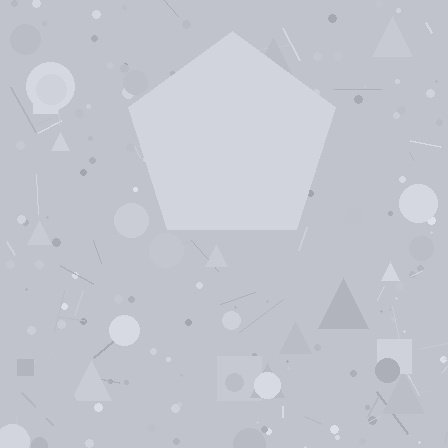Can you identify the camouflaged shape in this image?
The camouflaged shape is a pentagon.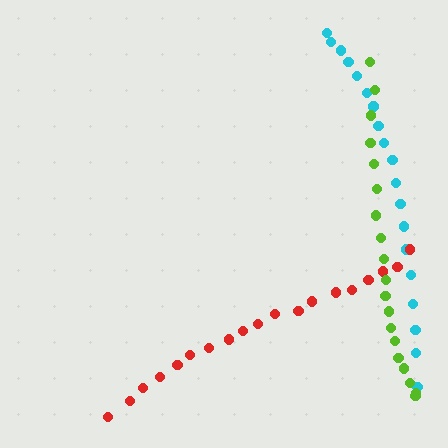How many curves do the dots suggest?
There are 3 distinct paths.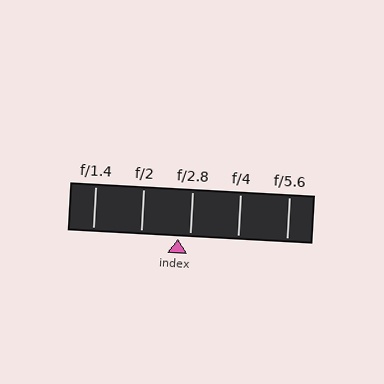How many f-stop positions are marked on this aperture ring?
There are 5 f-stop positions marked.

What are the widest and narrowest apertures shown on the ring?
The widest aperture shown is f/1.4 and the narrowest is f/5.6.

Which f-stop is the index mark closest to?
The index mark is closest to f/2.8.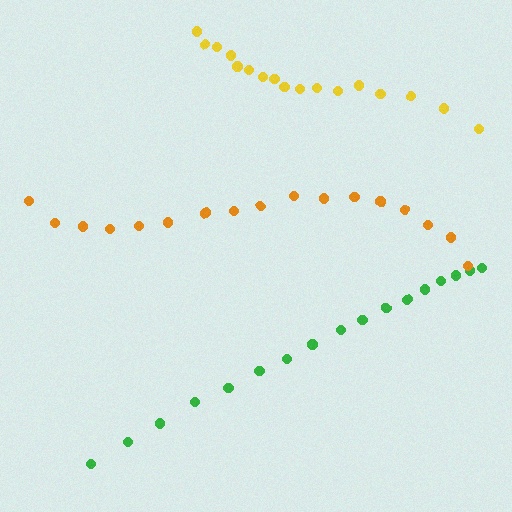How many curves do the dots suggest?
There are 3 distinct paths.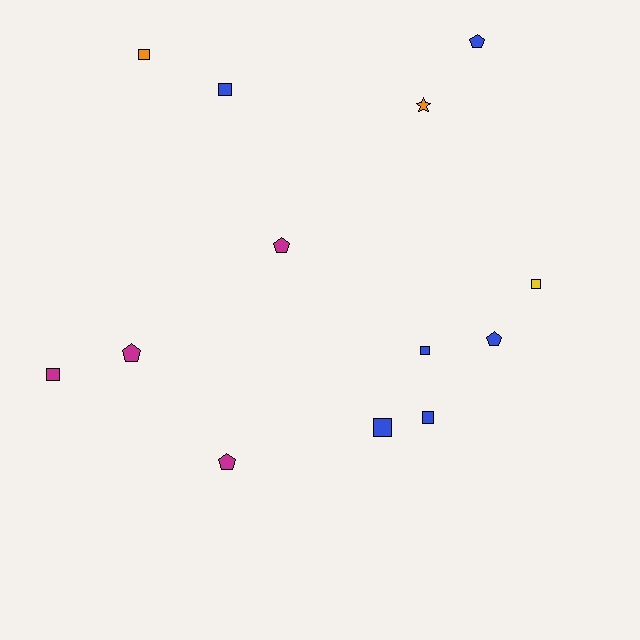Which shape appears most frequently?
Square, with 7 objects.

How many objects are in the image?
There are 13 objects.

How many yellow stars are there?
There are no yellow stars.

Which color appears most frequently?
Blue, with 6 objects.